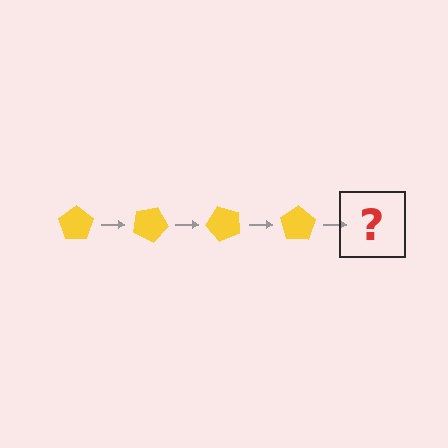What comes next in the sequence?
The next element should be a yellow pentagon rotated 100 degrees.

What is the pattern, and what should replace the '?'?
The pattern is that the pentagon rotates 25 degrees each step. The '?' should be a yellow pentagon rotated 100 degrees.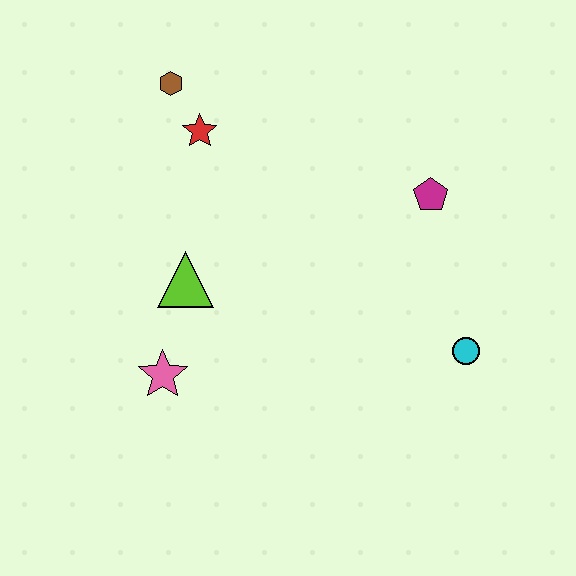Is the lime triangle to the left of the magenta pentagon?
Yes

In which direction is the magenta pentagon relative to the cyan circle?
The magenta pentagon is above the cyan circle.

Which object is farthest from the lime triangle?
The cyan circle is farthest from the lime triangle.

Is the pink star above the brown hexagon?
No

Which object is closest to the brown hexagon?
The red star is closest to the brown hexagon.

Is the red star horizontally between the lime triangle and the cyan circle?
Yes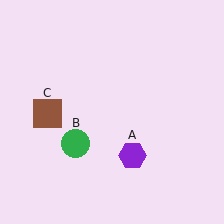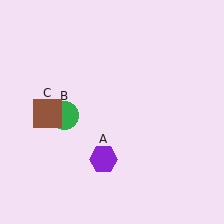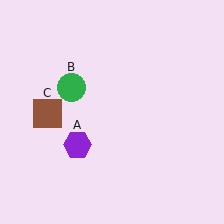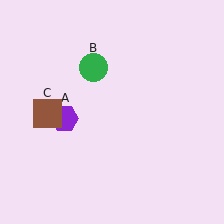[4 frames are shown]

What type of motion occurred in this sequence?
The purple hexagon (object A), green circle (object B) rotated clockwise around the center of the scene.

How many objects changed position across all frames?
2 objects changed position: purple hexagon (object A), green circle (object B).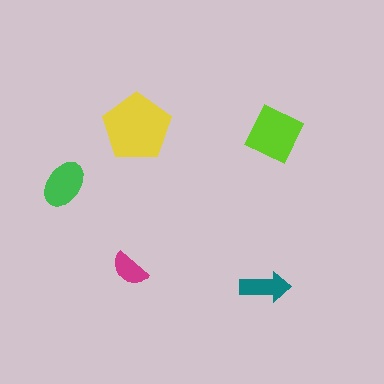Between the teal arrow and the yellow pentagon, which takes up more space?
The yellow pentagon.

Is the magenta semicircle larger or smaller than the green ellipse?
Smaller.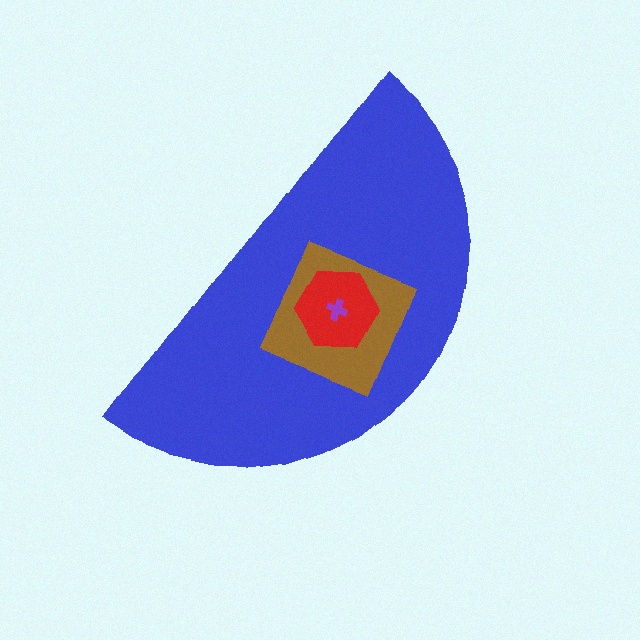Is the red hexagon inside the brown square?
Yes.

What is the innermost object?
The purple cross.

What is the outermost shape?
The blue semicircle.